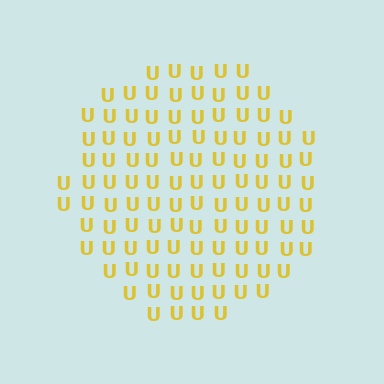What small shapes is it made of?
It is made of small letter U's.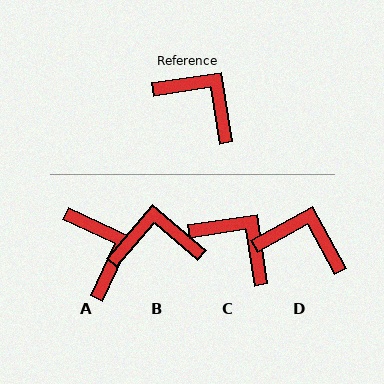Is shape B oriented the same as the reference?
No, it is off by about 41 degrees.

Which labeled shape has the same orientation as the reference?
C.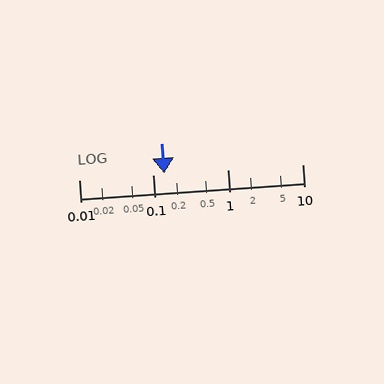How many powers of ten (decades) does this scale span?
The scale spans 3 decades, from 0.01 to 10.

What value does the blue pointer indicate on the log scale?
The pointer indicates approximately 0.14.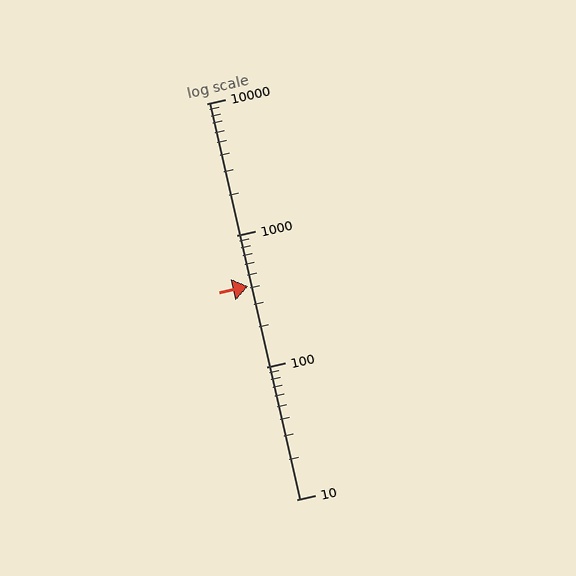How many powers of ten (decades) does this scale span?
The scale spans 3 decades, from 10 to 10000.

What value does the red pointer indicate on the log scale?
The pointer indicates approximately 410.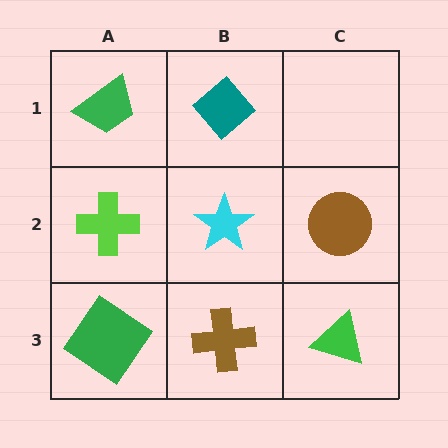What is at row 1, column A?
A green trapezoid.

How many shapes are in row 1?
2 shapes.